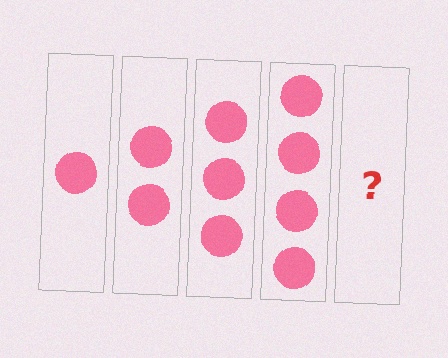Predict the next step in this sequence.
The next step is 5 circles.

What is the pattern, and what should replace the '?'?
The pattern is that each step adds one more circle. The '?' should be 5 circles.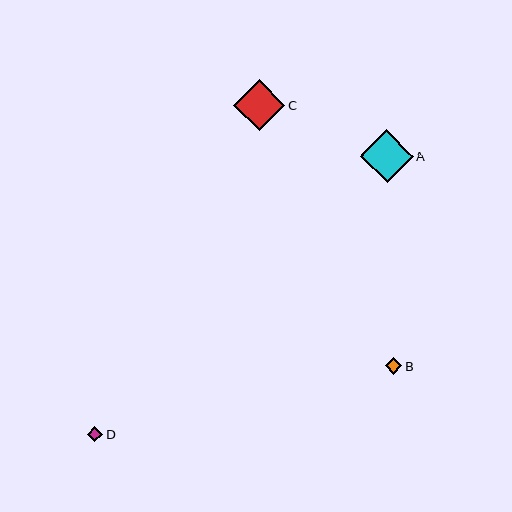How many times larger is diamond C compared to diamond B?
Diamond C is approximately 3.1 times the size of diamond B.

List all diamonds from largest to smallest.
From largest to smallest: A, C, B, D.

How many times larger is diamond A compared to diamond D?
Diamond A is approximately 3.4 times the size of diamond D.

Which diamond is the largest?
Diamond A is the largest with a size of approximately 52 pixels.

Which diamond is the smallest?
Diamond D is the smallest with a size of approximately 15 pixels.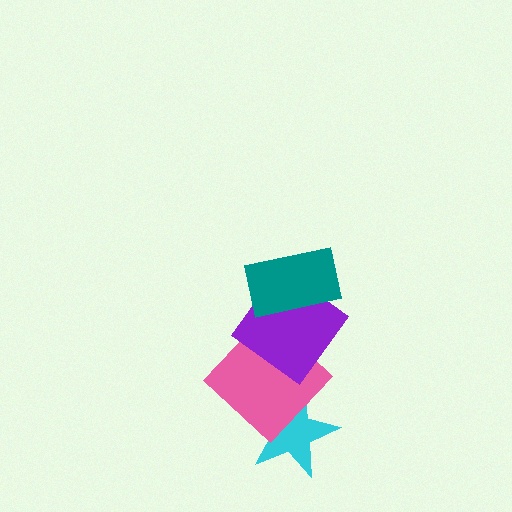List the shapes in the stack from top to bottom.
From top to bottom: the teal rectangle, the purple diamond, the pink diamond, the cyan star.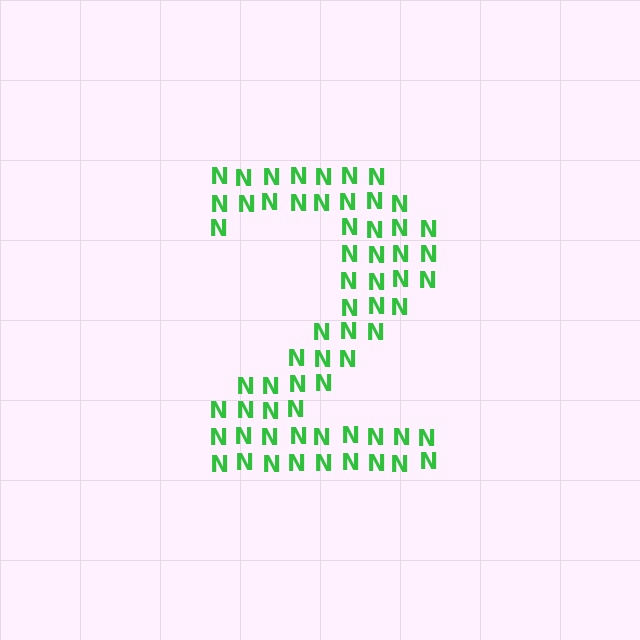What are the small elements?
The small elements are letter N's.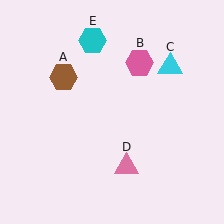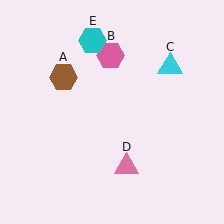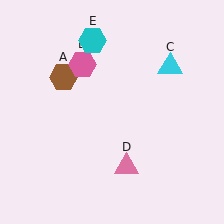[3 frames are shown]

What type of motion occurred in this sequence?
The pink hexagon (object B) rotated counterclockwise around the center of the scene.